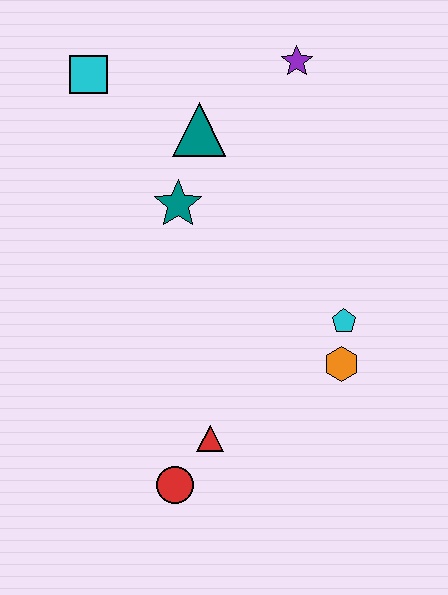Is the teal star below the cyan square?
Yes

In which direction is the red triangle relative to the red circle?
The red triangle is above the red circle.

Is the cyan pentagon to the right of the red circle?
Yes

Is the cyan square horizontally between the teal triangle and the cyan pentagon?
No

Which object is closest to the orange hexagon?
The cyan pentagon is closest to the orange hexagon.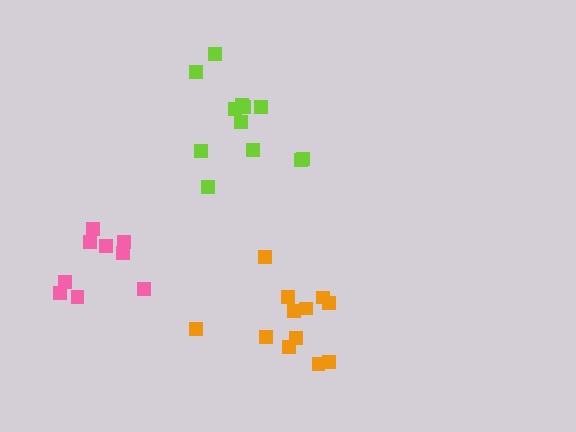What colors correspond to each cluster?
The clusters are colored: orange, pink, lime.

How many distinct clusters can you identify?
There are 3 distinct clusters.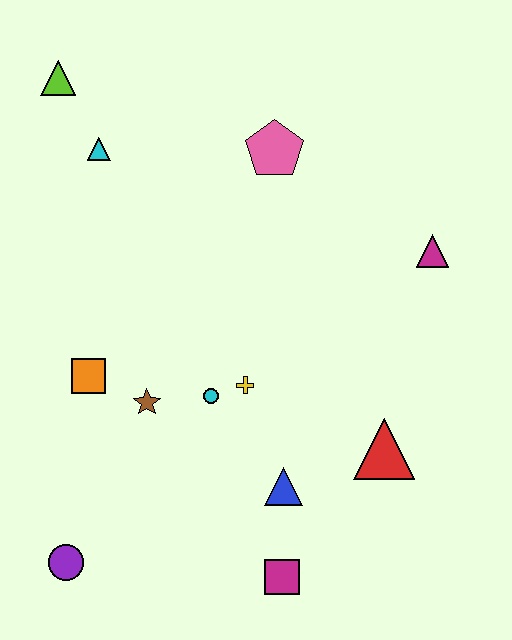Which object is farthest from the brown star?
The lime triangle is farthest from the brown star.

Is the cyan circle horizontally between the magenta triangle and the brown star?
Yes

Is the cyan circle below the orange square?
Yes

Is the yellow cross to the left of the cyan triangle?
No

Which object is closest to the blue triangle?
The magenta square is closest to the blue triangle.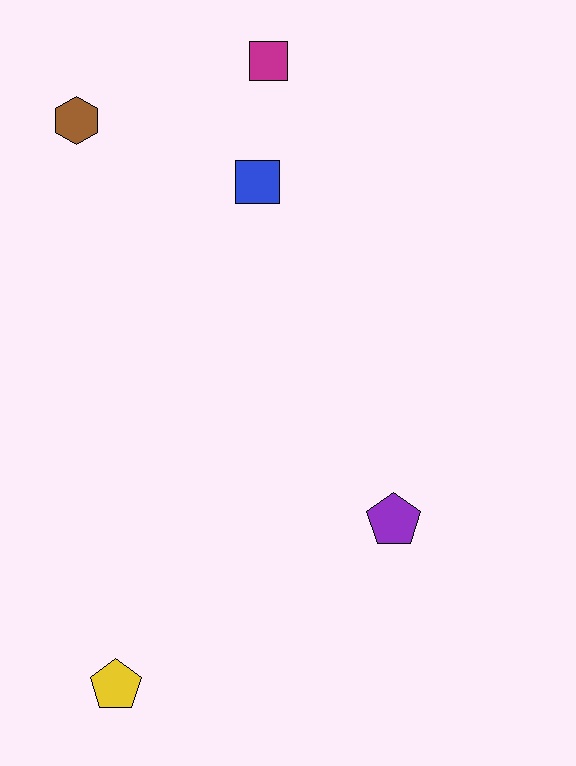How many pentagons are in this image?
There are 2 pentagons.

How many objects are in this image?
There are 5 objects.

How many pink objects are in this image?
There are no pink objects.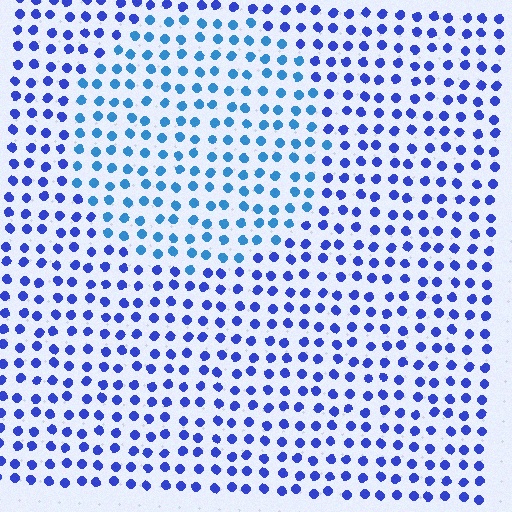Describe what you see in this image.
The image is filled with small blue elements in a uniform arrangement. A circle-shaped region is visible where the elements are tinted to a slightly different hue, forming a subtle color boundary.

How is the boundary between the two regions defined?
The boundary is defined purely by a slight shift in hue (about 29 degrees). Spacing, size, and orientation are identical on both sides.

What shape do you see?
I see a circle.